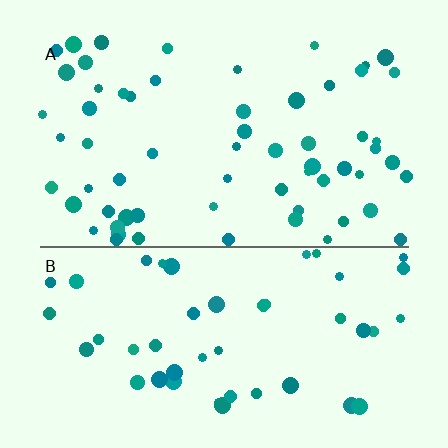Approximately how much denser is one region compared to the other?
Approximately 1.3× — region A over region B.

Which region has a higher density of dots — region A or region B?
A (the top).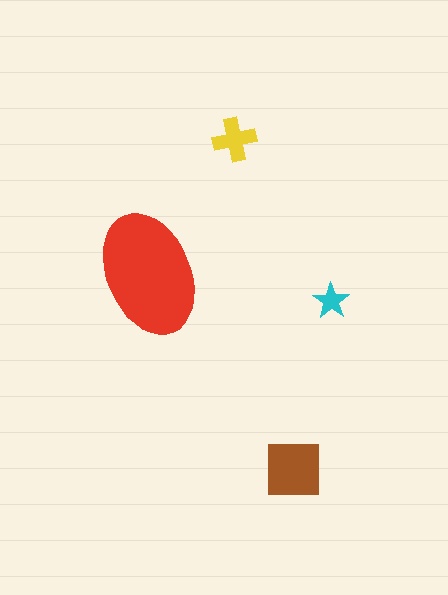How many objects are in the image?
There are 4 objects in the image.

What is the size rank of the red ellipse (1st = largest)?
1st.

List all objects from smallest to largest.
The cyan star, the yellow cross, the brown square, the red ellipse.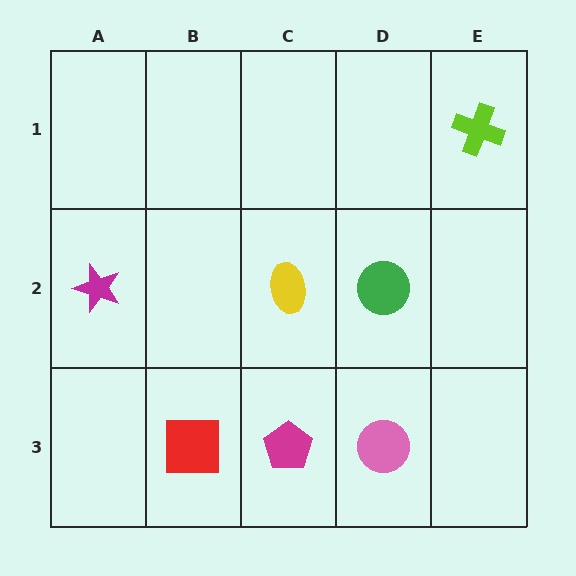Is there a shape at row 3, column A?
No, that cell is empty.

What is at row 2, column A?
A magenta star.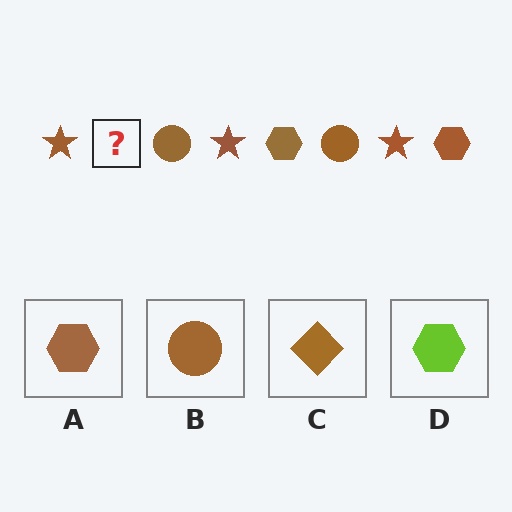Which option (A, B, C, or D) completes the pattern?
A.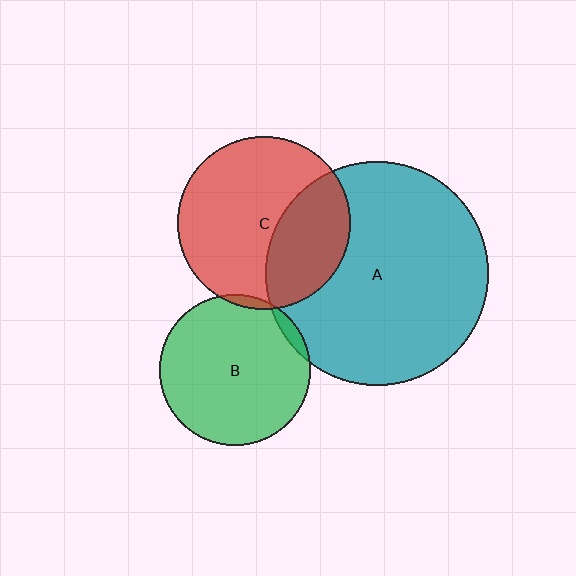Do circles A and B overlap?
Yes.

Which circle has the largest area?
Circle A (teal).